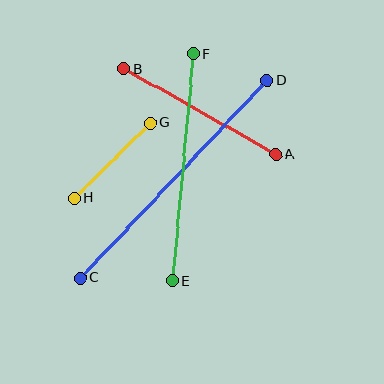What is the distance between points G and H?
The distance is approximately 107 pixels.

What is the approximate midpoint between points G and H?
The midpoint is at approximately (112, 160) pixels.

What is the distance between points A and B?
The distance is approximately 174 pixels.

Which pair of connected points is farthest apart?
Points C and D are farthest apart.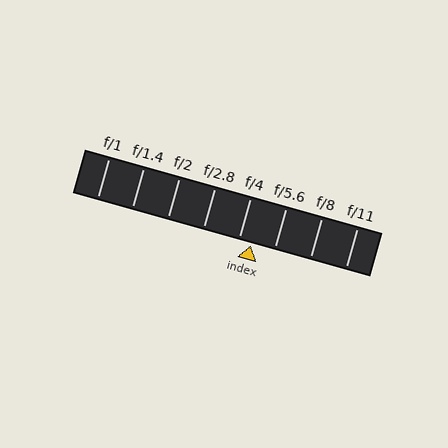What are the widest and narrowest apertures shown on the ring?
The widest aperture shown is f/1 and the narrowest is f/11.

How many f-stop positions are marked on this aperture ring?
There are 8 f-stop positions marked.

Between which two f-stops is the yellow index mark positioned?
The index mark is between f/4 and f/5.6.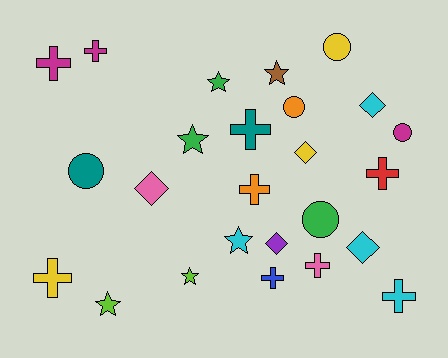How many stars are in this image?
There are 6 stars.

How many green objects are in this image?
There are 3 green objects.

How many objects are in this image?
There are 25 objects.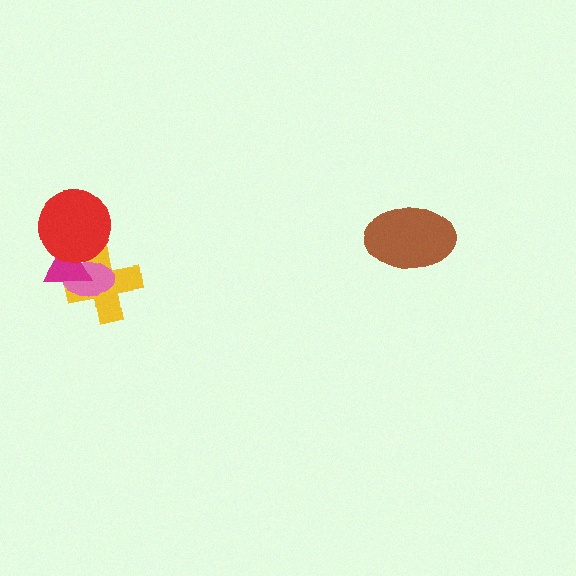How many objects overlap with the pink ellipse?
3 objects overlap with the pink ellipse.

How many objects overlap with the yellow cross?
3 objects overlap with the yellow cross.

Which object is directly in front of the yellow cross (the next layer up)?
The pink ellipse is directly in front of the yellow cross.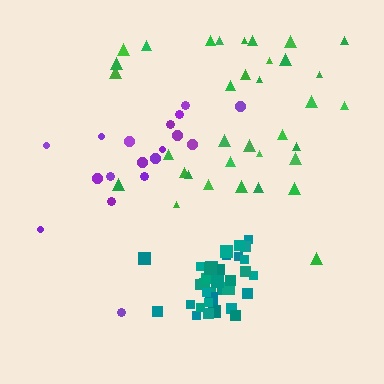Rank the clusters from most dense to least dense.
teal, green, purple.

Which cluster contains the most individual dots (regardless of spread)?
Teal (35).